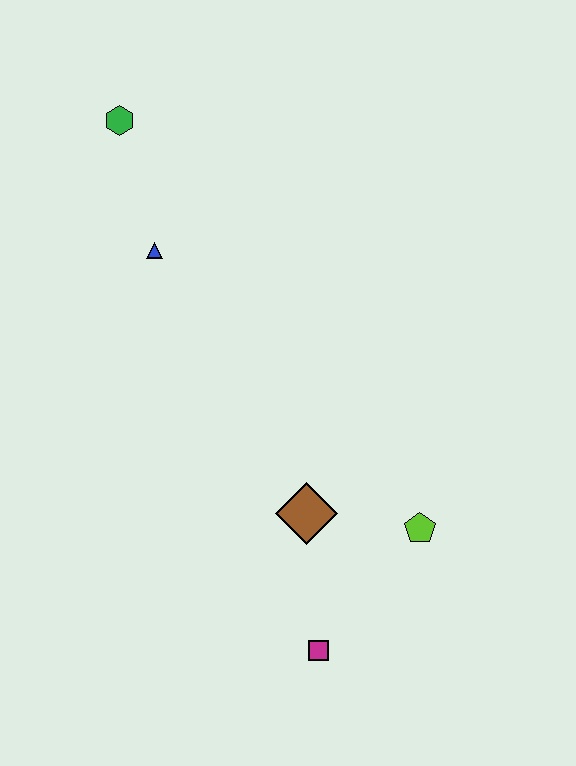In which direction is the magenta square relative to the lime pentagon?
The magenta square is below the lime pentagon.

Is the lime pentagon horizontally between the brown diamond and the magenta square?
No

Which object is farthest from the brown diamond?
The green hexagon is farthest from the brown diamond.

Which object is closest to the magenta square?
The brown diamond is closest to the magenta square.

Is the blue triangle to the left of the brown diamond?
Yes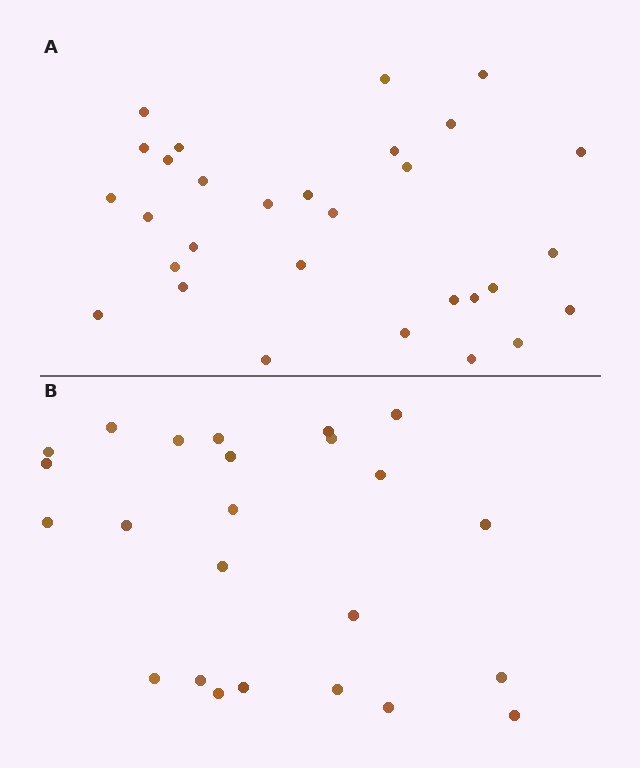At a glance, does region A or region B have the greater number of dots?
Region A (the top region) has more dots.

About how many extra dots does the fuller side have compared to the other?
Region A has about 6 more dots than region B.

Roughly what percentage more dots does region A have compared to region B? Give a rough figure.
About 25% more.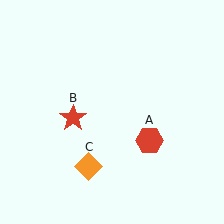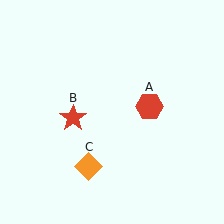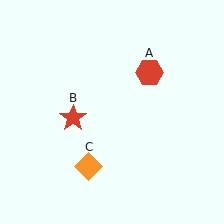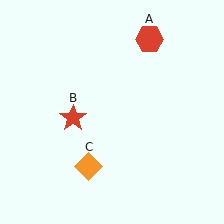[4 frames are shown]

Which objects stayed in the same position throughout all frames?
Red star (object B) and orange diamond (object C) remained stationary.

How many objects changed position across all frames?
1 object changed position: red hexagon (object A).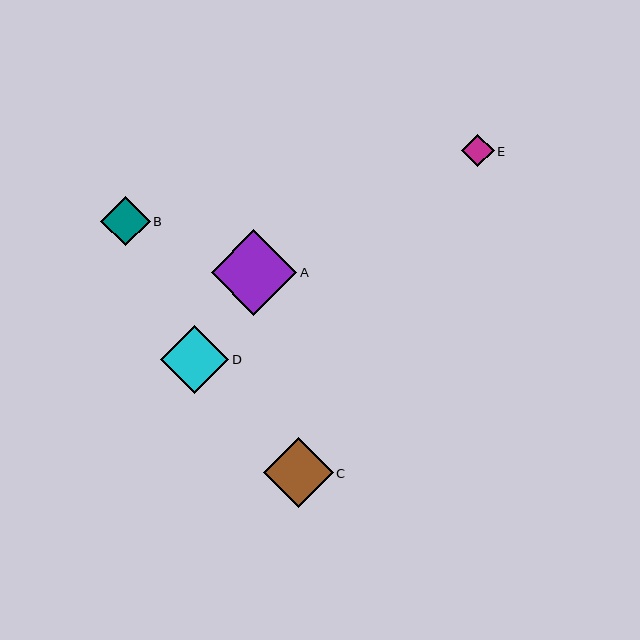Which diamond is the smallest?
Diamond E is the smallest with a size of approximately 32 pixels.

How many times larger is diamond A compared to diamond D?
Diamond A is approximately 1.3 times the size of diamond D.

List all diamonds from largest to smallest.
From largest to smallest: A, C, D, B, E.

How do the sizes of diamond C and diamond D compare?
Diamond C and diamond D are approximately the same size.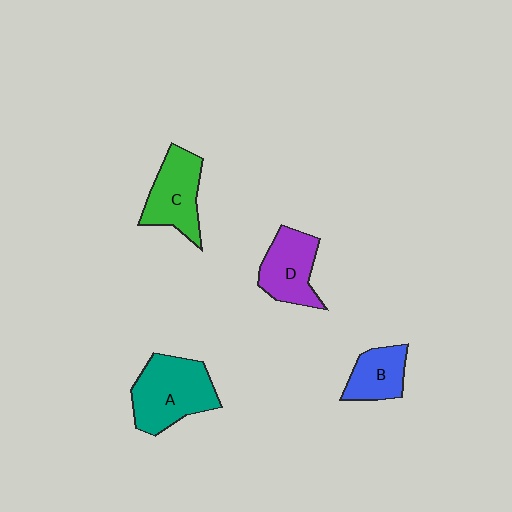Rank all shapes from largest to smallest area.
From largest to smallest: A (teal), C (green), D (purple), B (blue).